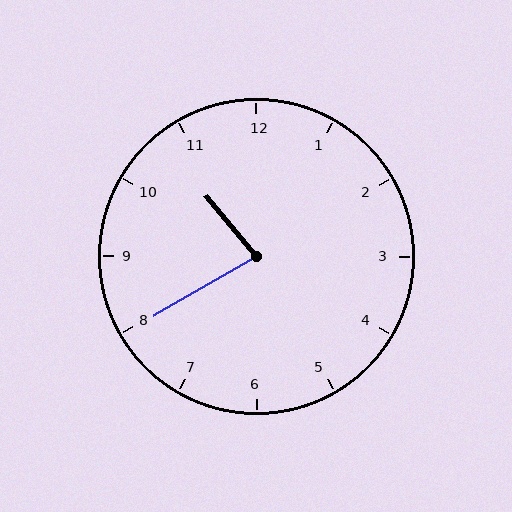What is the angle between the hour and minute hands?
Approximately 80 degrees.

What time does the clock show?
10:40.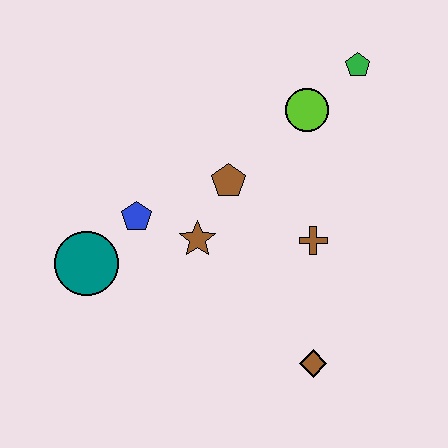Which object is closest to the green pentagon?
The lime circle is closest to the green pentagon.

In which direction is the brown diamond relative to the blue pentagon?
The brown diamond is to the right of the blue pentagon.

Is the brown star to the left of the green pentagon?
Yes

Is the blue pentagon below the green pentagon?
Yes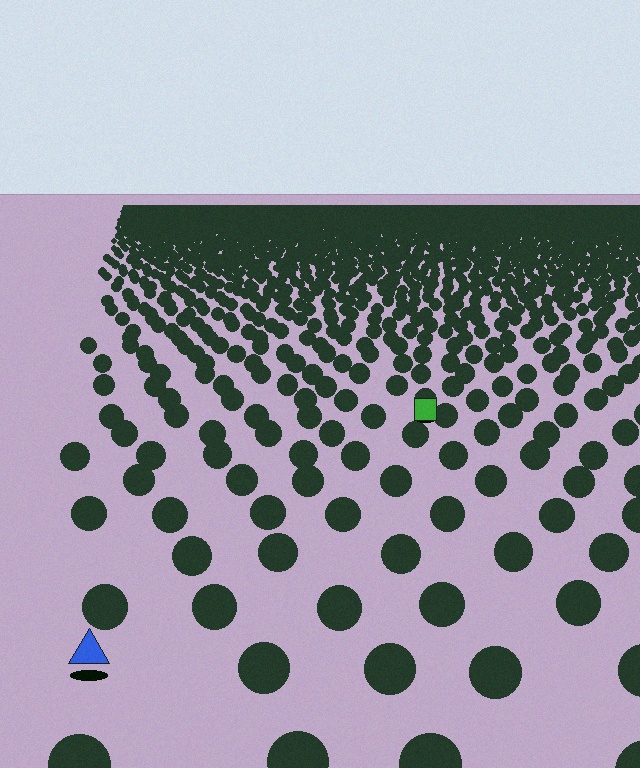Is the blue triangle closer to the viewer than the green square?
Yes. The blue triangle is closer — you can tell from the texture gradient: the ground texture is coarser near it.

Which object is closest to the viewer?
The blue triangle is closest. The texture marks near it are larger and more spread out.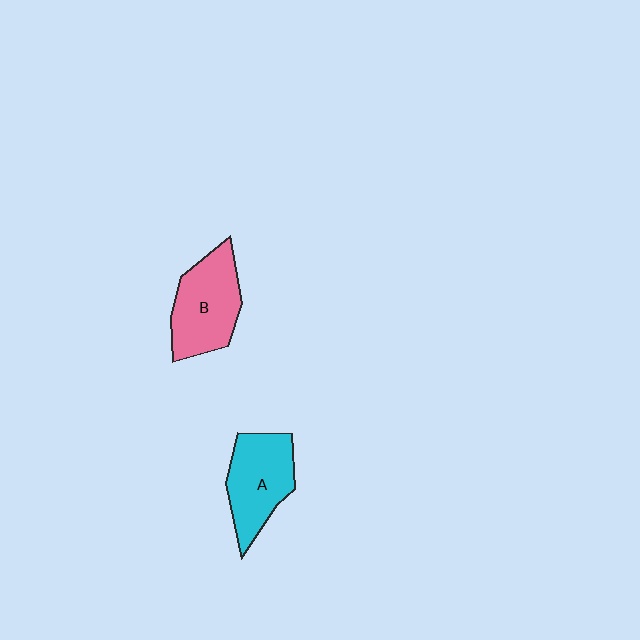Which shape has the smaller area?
Shape A (cyan).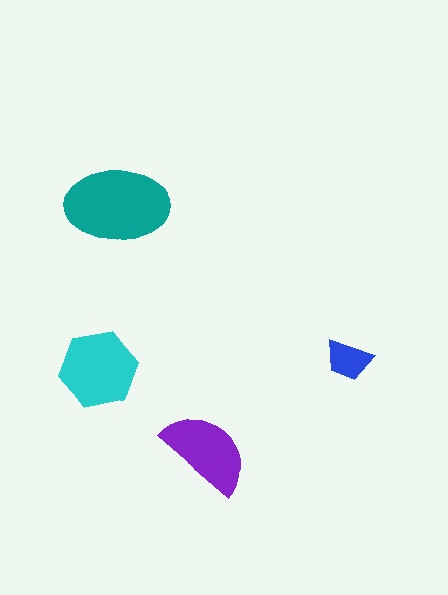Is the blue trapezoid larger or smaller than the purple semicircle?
Smaller.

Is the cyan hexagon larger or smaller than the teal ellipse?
Smaller.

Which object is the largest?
The teal ellipse.